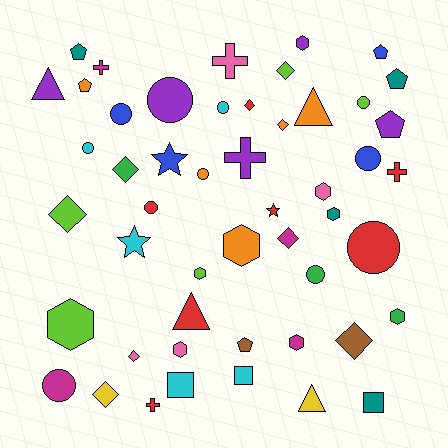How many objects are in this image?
There are 50 objects.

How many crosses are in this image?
There are 5 crosses.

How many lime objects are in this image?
There are 5 lime objects.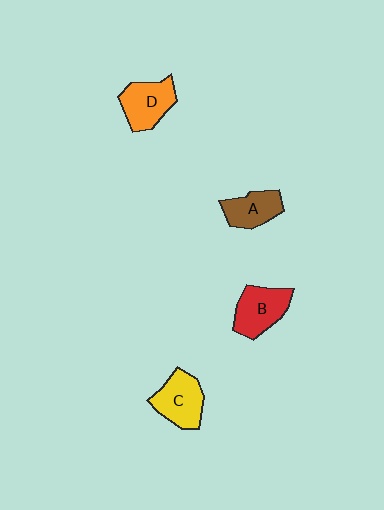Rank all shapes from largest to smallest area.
From largest to smallest: C (yellow), B (red), D (orange), A (brown).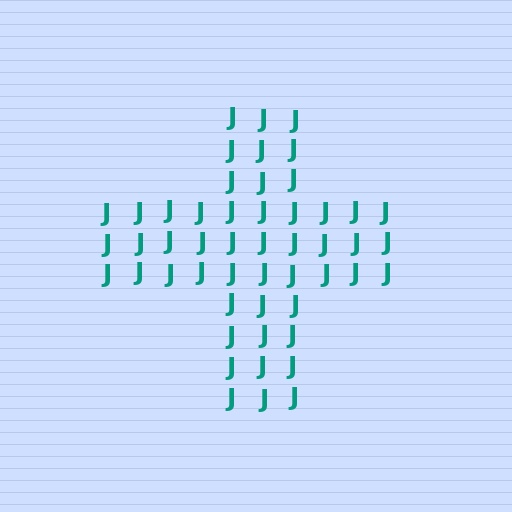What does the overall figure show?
The overall figure shows a cross.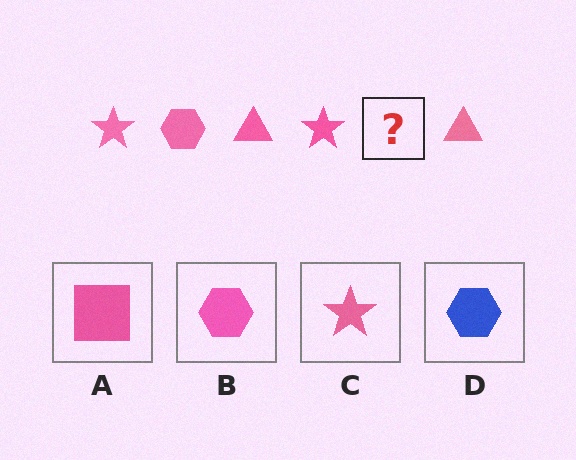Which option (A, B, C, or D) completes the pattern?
B.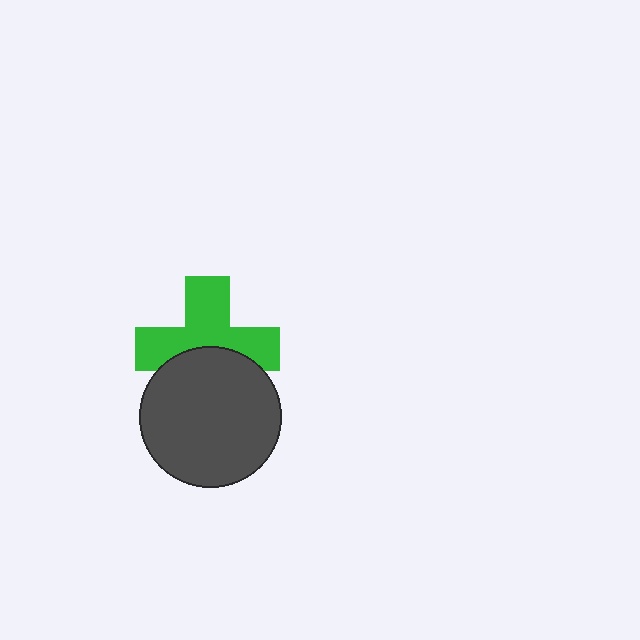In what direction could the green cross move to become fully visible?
The green cross could move up. That would shift it out from behind the dark gray circle entirely.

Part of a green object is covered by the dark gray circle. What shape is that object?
It is a cross.